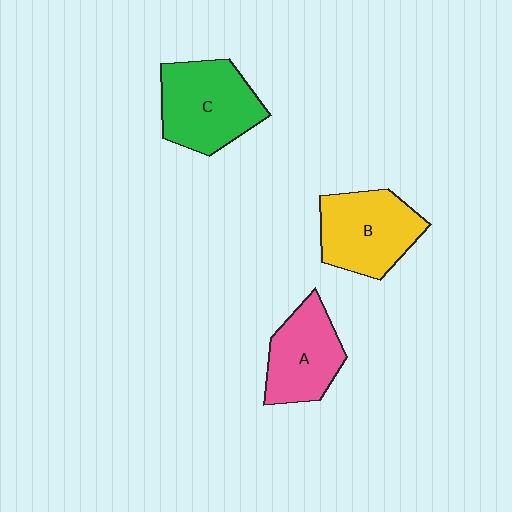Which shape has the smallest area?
Shape A (pink).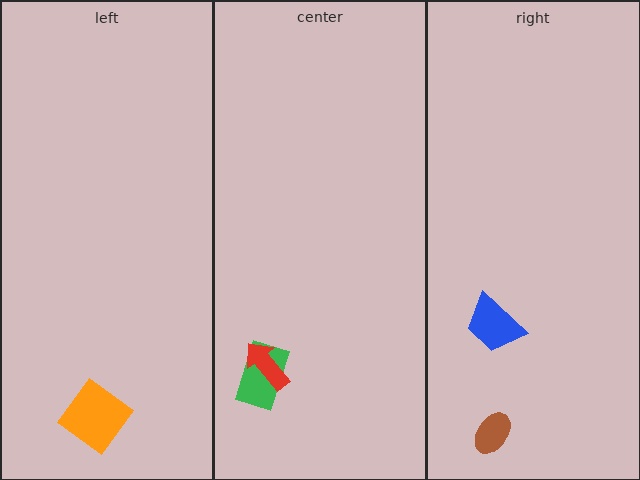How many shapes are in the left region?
1.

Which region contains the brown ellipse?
The right region.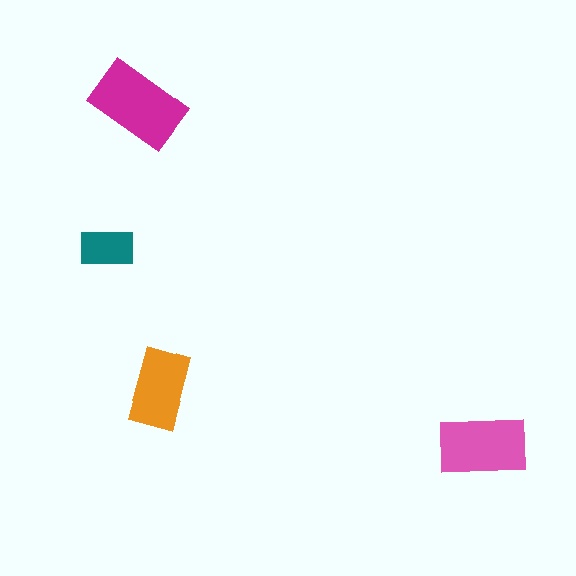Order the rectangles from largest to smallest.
the magenta one, the pink one, the orange one, the teal one.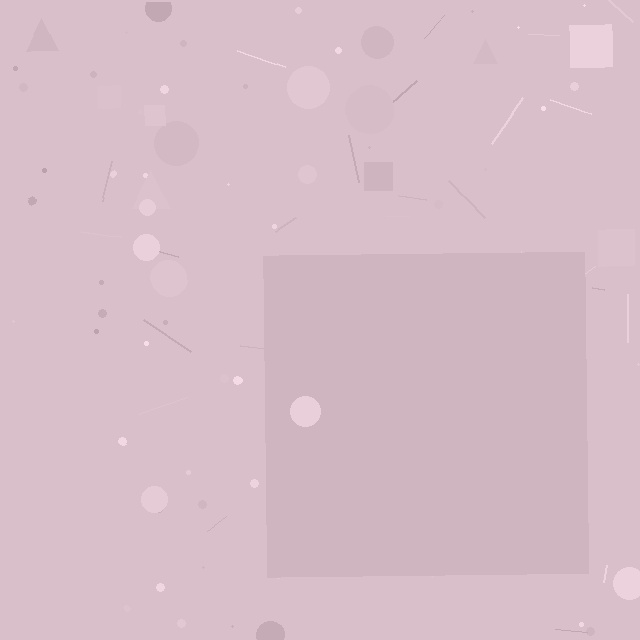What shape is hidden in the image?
A square is hidden in the image.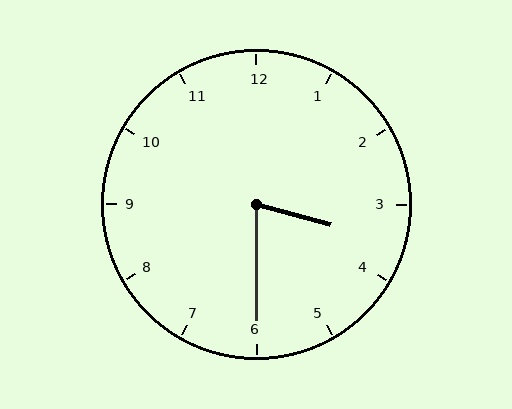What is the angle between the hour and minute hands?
Approximately 75 degrees.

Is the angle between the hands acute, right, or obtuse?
It is acute.